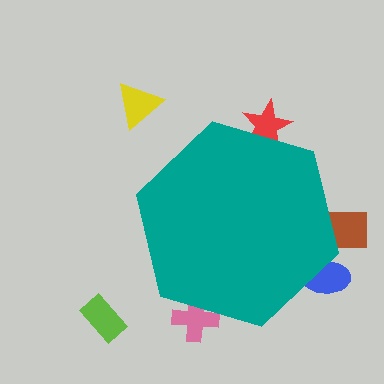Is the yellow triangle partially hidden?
No, the yellow triangle is fully visible.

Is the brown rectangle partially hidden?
Yes, the brown rectangle is partially hidden behind the teal hexagon.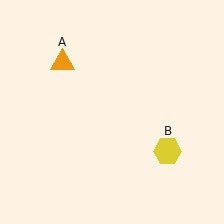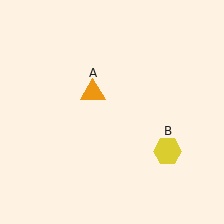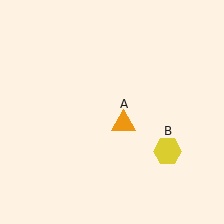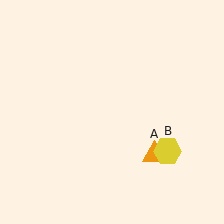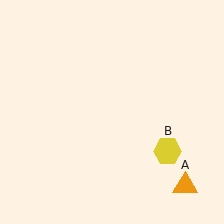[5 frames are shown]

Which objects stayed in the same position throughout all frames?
Yellow hexagon (object B) remained stationary.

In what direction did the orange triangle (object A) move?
The orange triangle (object A) moved down and to the right.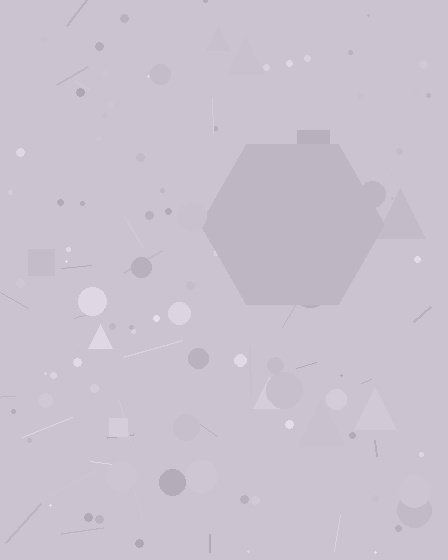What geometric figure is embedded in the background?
A hexagon is embedded in the background.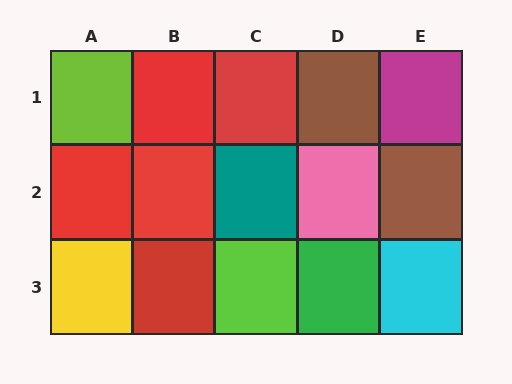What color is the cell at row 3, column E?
Cyan.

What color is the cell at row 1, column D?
Brown.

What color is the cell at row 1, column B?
Red.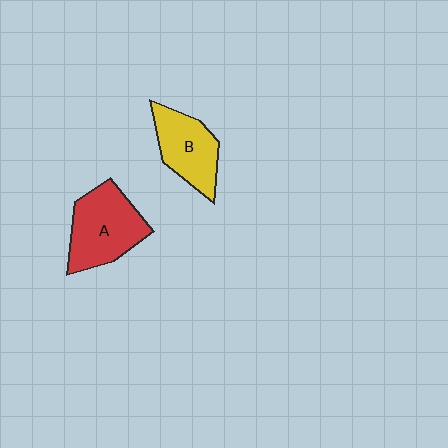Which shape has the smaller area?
Shape B (yellow).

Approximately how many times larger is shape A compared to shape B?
Approximately 1.2 times.